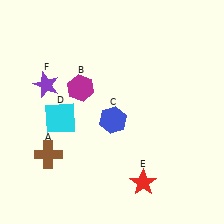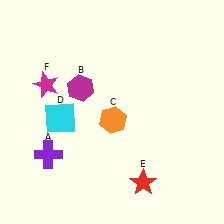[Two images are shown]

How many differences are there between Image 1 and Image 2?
There are 3 differences between the two images.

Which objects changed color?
A changed from brown to purple. C changed from blue to orange. F changed from purple to magenta.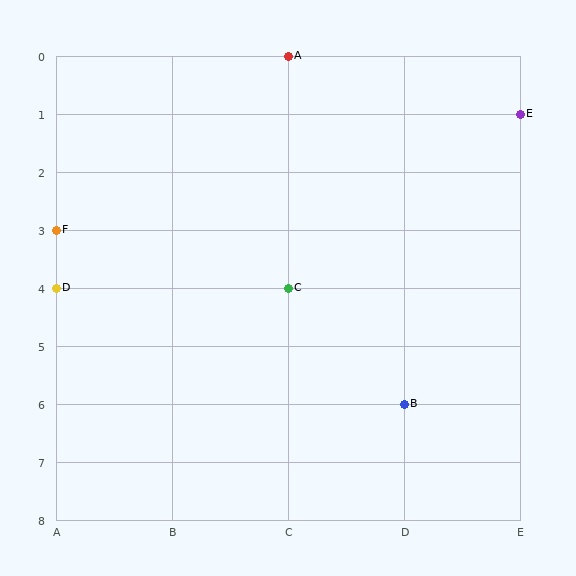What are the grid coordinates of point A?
Point A is at grid coordinates (C, 0).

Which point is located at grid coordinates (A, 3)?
Point F is at (A, 3).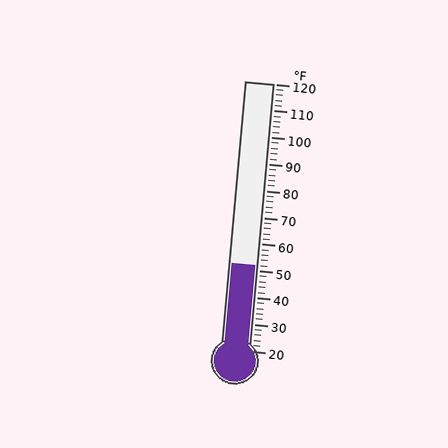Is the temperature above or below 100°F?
The temperature is below 100°F.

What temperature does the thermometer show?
The thermometer shows approximately 52°F.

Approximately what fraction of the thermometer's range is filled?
The thermometer is filled to approximately 30% of its range.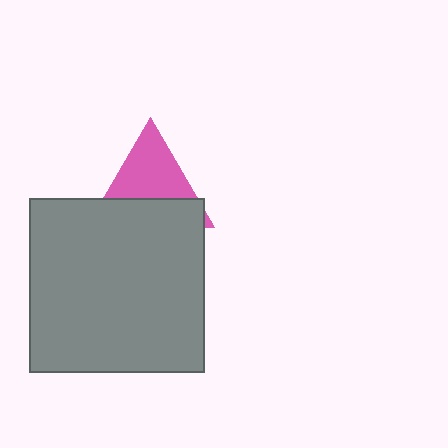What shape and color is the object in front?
The object in front is a gray square.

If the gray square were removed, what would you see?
You would see the complete pink triangle.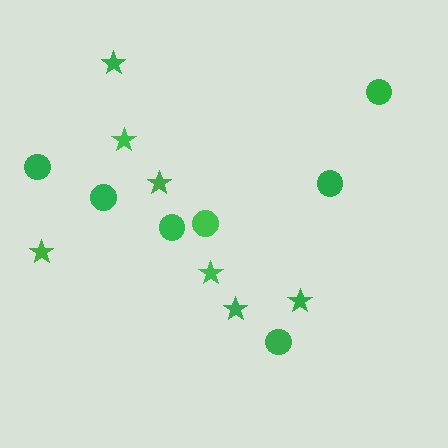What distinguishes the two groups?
There are 2 groups: one group of circles (7) and one group of stars (7).